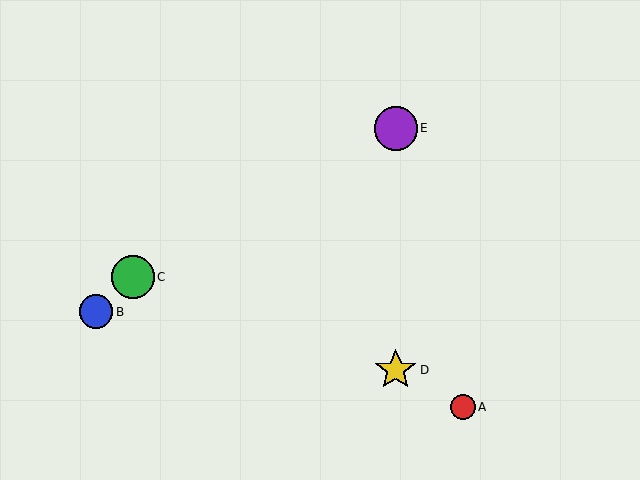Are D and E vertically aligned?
Yes, both are at x≈396.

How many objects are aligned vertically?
2 objects (D, E) are aligned vertically.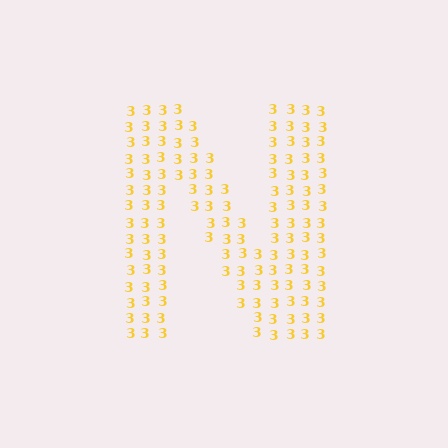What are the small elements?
The small elements are digit 3's.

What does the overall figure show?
The overall figure shows the letter N.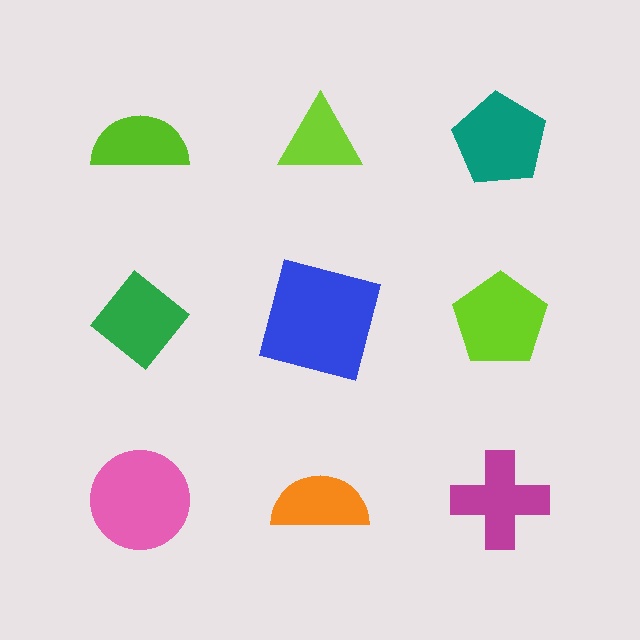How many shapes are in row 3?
3 shapes.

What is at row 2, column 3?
A lime pentagon.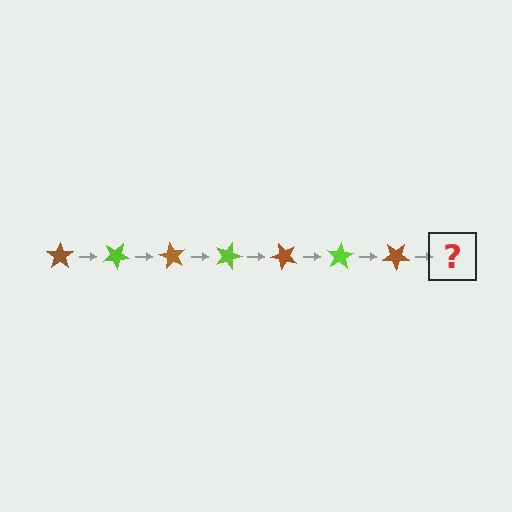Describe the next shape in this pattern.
It should be a lime star, rotated 210 degrees from the start.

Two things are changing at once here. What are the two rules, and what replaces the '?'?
The two rules are that it rotates 30 degrees each step and the color cycles through brown and lime. The '?' should be a lime star, rotated 210 degrees from the start.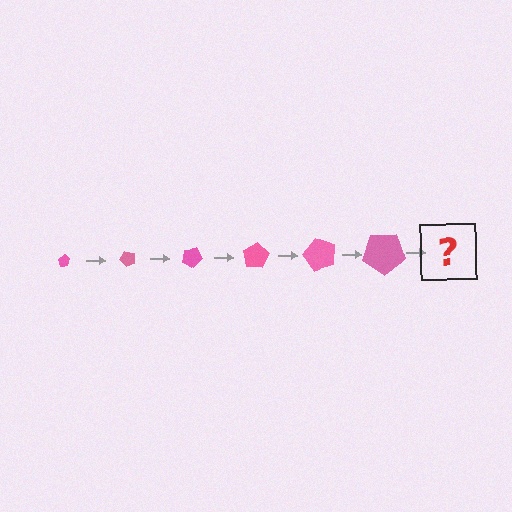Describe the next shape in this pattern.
It should be a pentagon, larger than the previous one and rotated 300 degrees from the start.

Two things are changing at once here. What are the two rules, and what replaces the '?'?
The two rules are that the pentagon grows larger each step and it rotates 50 degrees each step. The '?' should be a pentagon, larger than the previous one and rotated 300 degrees from the start.